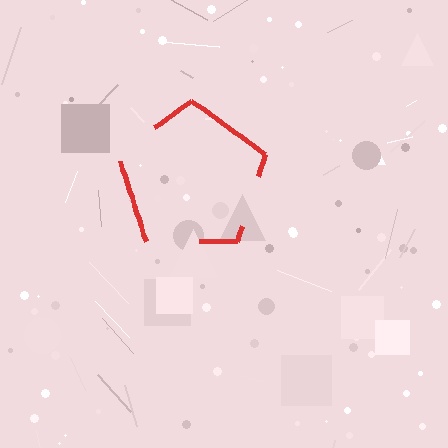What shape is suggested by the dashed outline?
The dashed outline suggests a pentagon.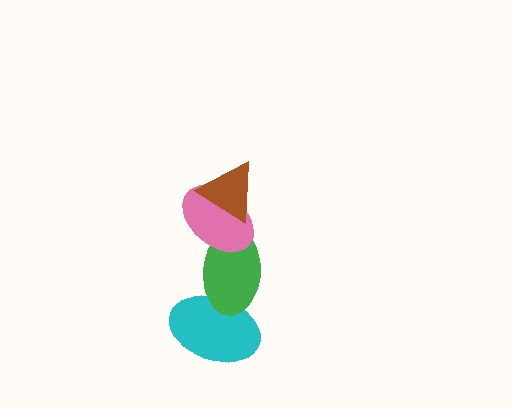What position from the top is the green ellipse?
The green ellipse is 3rd from the top.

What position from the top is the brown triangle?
The brown triangle is 1st from the top.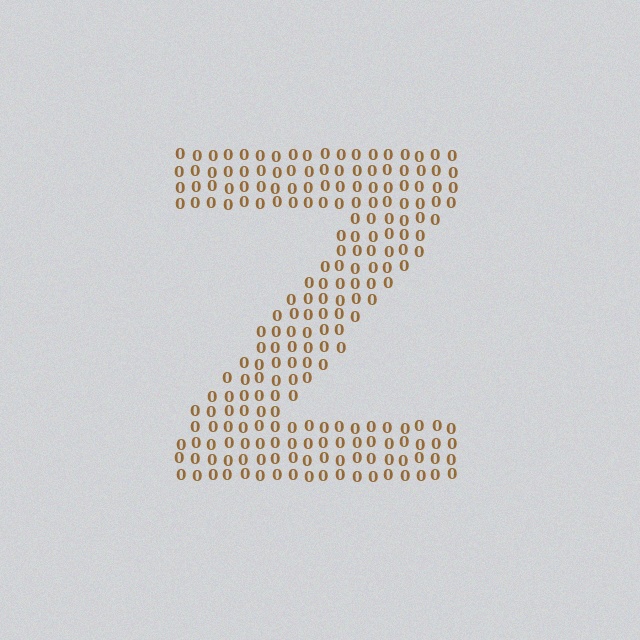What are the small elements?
The small elements are digit 0's.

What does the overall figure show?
The overall figure shows the letter Z.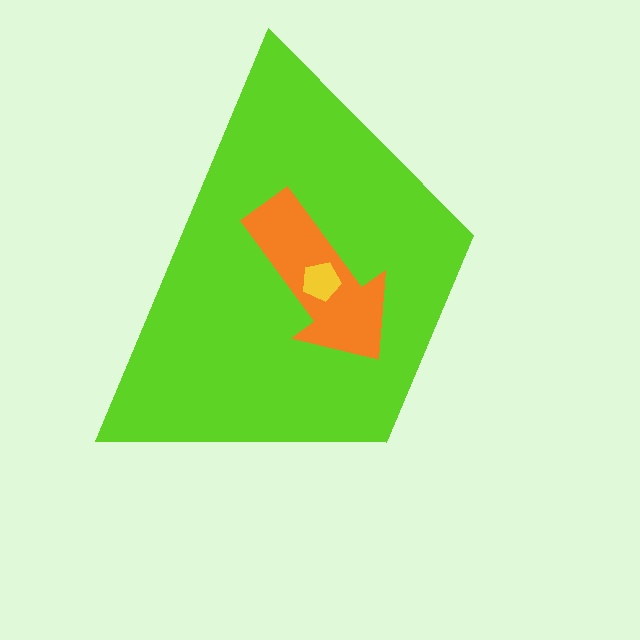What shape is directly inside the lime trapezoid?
The orange arrow.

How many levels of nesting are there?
3.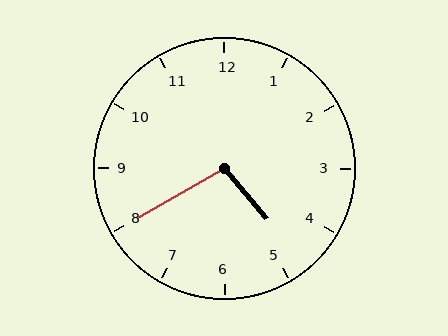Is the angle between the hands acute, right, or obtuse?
It is obtuse.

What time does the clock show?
4:40.